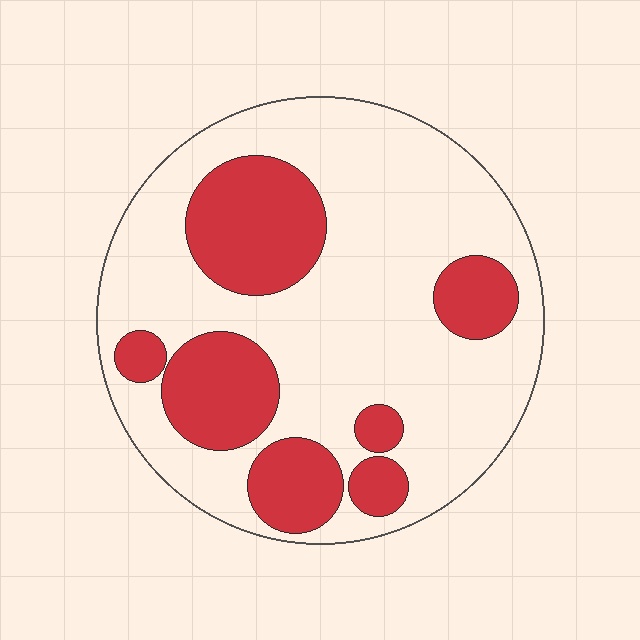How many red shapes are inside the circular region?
7.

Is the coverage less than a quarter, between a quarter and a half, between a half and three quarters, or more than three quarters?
Between a quarter and a half.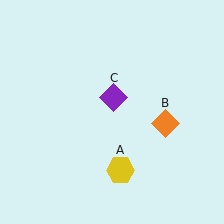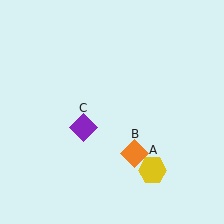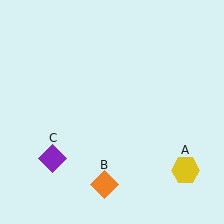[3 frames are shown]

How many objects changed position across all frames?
3 objects changed position: yellow hexagon (object A), orange diamond (object B), purple diamond (object C).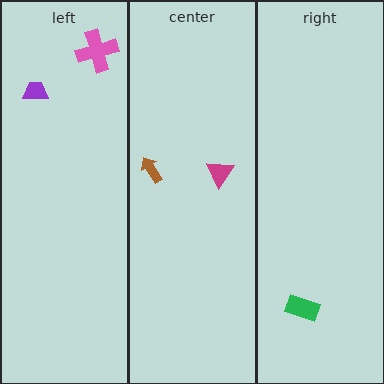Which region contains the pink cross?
The left region.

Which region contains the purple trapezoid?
The left region.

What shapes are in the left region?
The purple trapezoid, the pink cross.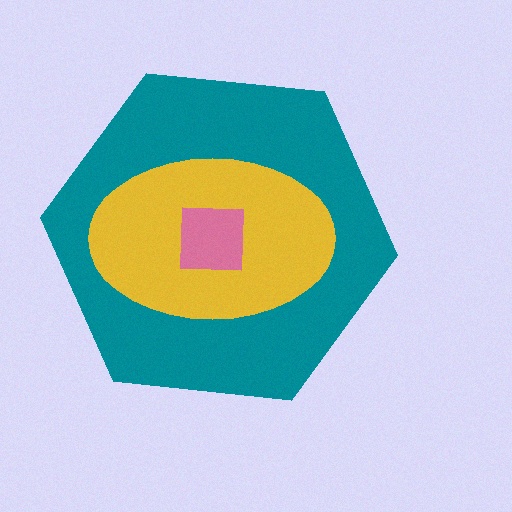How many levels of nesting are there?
3.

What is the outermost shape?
The teal hexagon.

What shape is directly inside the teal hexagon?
The yellow ellipse.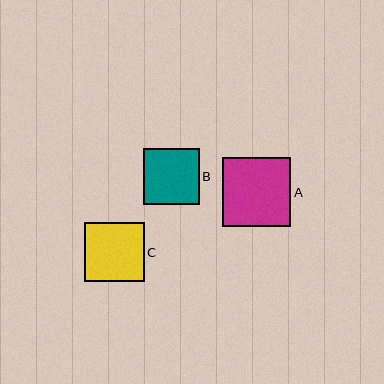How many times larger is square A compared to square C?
Square A is approximately 1.2 times the size of square C.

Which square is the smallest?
Square B is the smallest with a size of approximately 56 pixels.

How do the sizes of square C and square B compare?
Square C and square B are approximately the same size.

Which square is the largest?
Square A is the largest with a size of approximately 69 pixels.